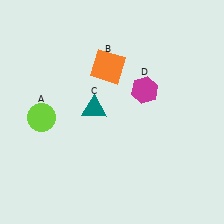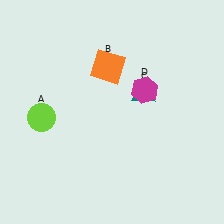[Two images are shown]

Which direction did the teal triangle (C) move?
The teal triangle (C) moved right.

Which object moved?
The teal triangle (C) moved right.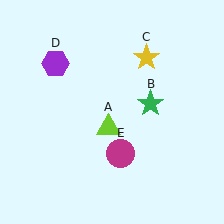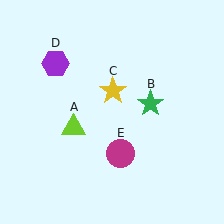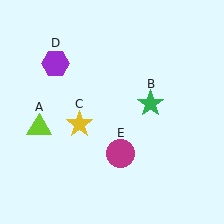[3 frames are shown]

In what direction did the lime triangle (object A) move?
The lime triangle (object A) moved left.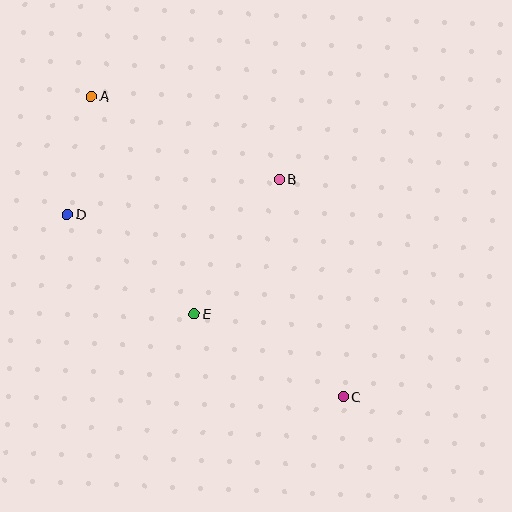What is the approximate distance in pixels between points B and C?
The distance between B and C is approximately 226 pixels.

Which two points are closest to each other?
Points A and D are closest to each other.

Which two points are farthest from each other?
Points A and C are farthest from each other.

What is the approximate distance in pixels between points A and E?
The distance between A and E is approximately 240 pixels.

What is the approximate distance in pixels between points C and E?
The distance between C and E is approximately 171 pixels.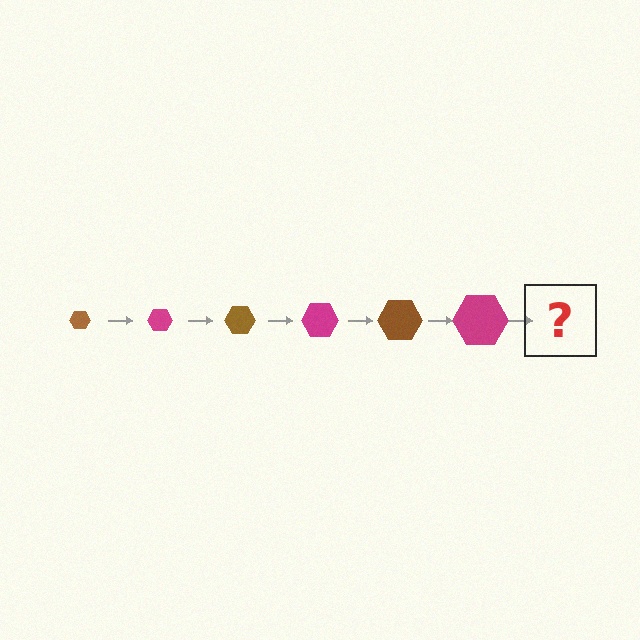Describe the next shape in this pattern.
It should be a brown hexagon, larger than the previous one.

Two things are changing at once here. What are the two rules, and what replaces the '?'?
The two rules are that the hexagon grows larger each step and the color cycles through brown and magenta. The '?' should be a brown hexagon, larger than the previous one.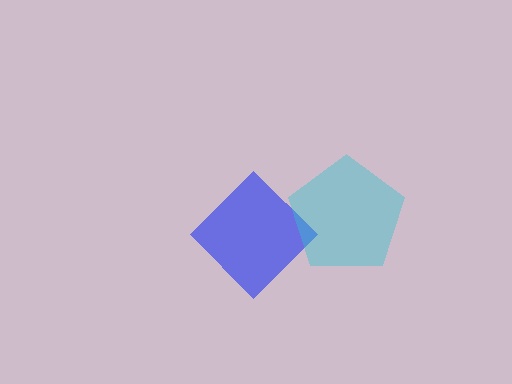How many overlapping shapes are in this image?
There are 2 overlapping shapes in the image.